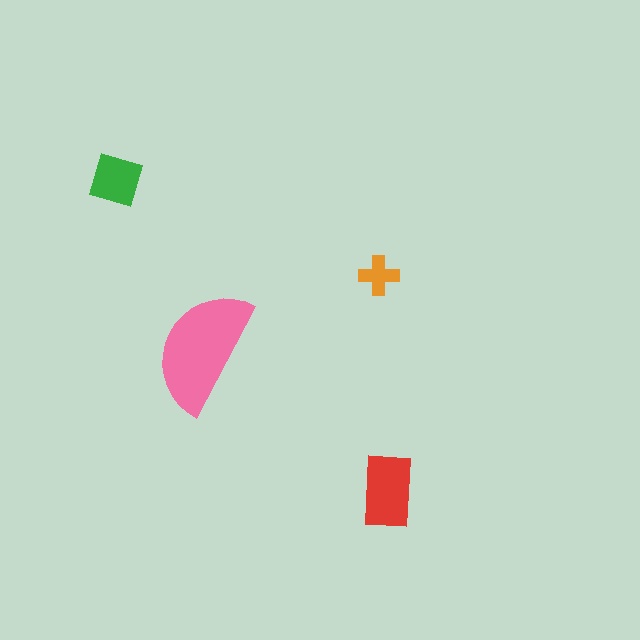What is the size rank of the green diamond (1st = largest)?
3rd.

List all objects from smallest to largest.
The orange cross, the green diamond, the red rectangle, the pink semicircle.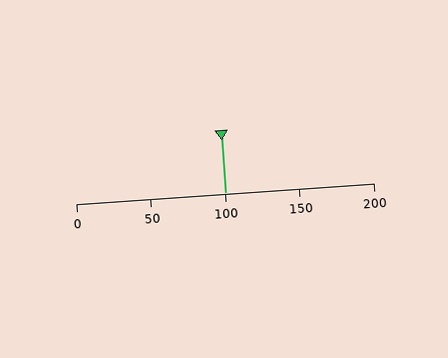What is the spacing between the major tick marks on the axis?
The major ticks are spaced 50 apart.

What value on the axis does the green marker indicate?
The marker indicates approximately 100.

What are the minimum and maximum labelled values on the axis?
The axis runs from 0 to 200.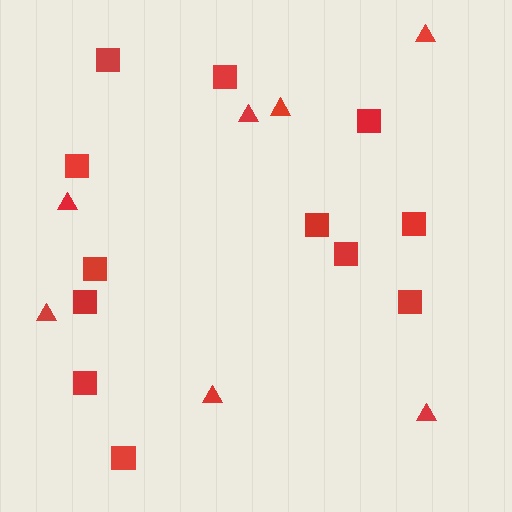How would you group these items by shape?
There are 2 groups: one group of squares (12) and one group of triangles (7).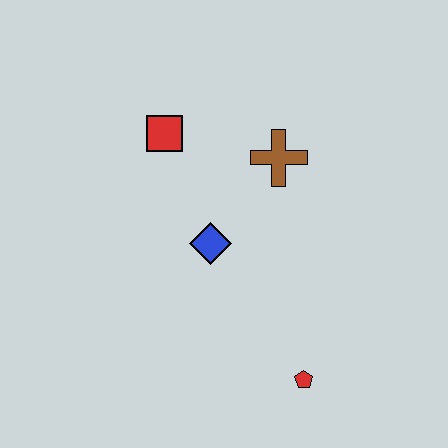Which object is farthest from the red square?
The red pentagon is farthest from the red square.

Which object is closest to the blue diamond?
The brown cross is closest to the blue diamond.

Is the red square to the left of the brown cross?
Yes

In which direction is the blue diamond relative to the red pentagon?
The blue diamond is above the red pentagon.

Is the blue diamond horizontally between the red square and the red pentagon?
Yes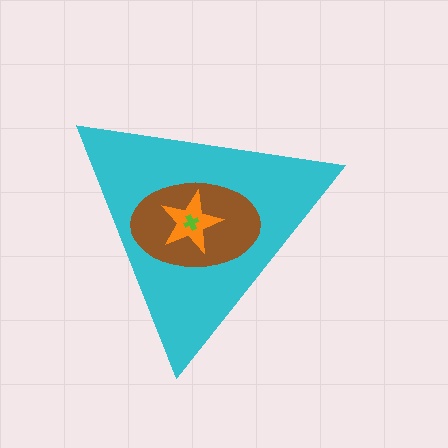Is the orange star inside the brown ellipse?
Yes.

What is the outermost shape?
The cyan triangle.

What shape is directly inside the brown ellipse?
The orange star.